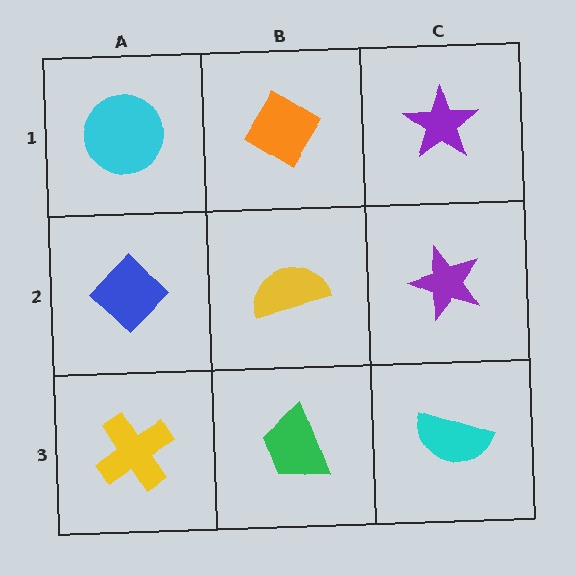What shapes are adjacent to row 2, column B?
An orange diamond (row 1, column B), a green trapezoid (row 3, column B), a blue diamond (row 2, column A), a purple star (row 2, column C).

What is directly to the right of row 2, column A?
A yellow semicircle.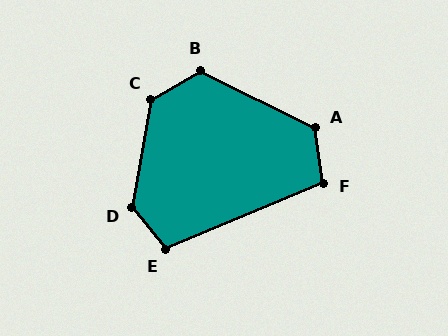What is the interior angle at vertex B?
Approximately 124 degrees (obtuse).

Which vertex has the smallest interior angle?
F, at approximately 105 degrees.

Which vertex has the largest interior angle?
D, at approximately 131 degrees.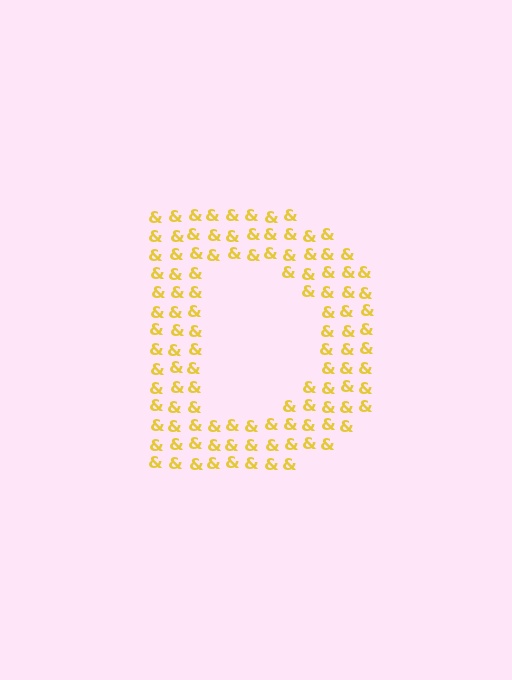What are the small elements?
The small elements are ampersands.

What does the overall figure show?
The overall figure shows the letter D.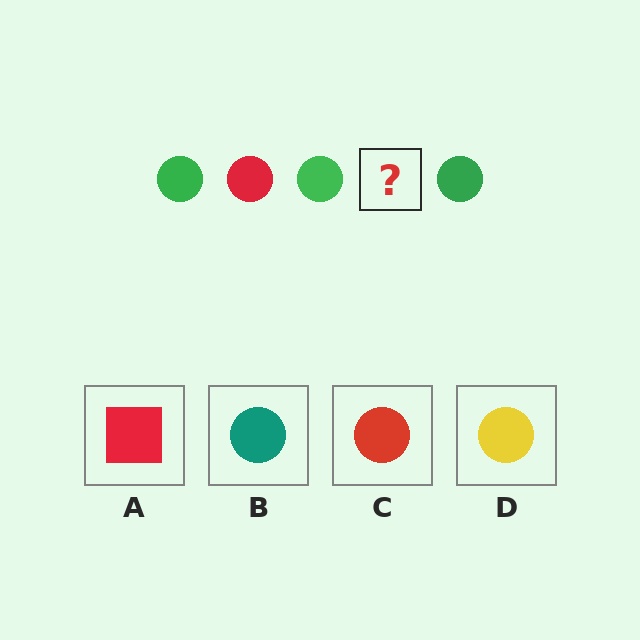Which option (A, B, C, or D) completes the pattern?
C.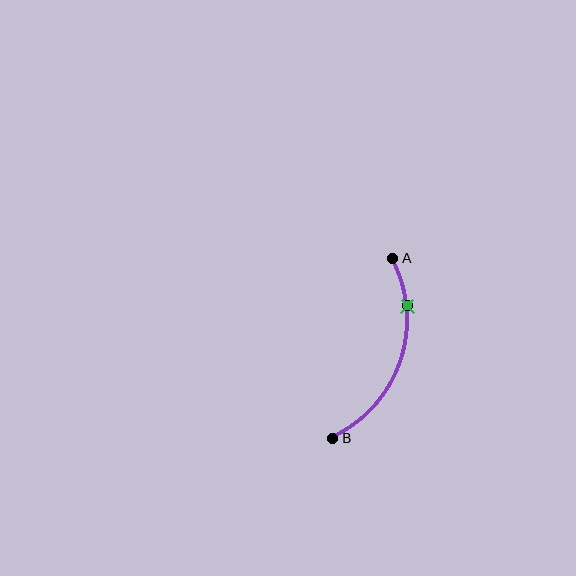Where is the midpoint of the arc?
The arc midpoint is the point on the curve farthest from the straight line joining A and B. It sits to the right of that line.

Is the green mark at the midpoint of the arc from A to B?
No. The green mark lies on the arc but is closer to endpoint A. The arc midpoint would be at the point on the curve equidistant along the arc from both A and B.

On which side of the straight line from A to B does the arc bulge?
The arc bulges to the right of the straight line connecting A and B.